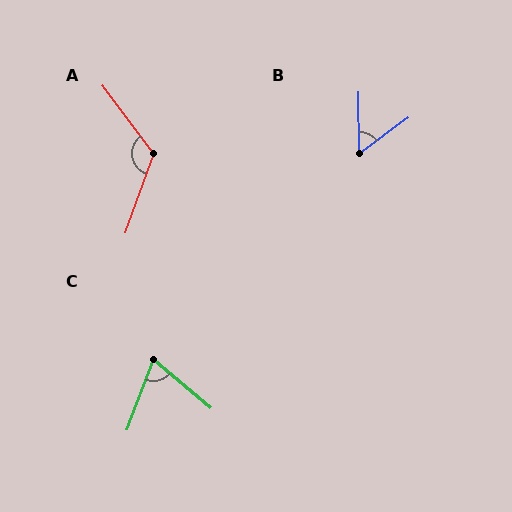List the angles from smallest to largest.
B (54°), C (70°), A (123°).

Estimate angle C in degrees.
Approximately 70 degrees.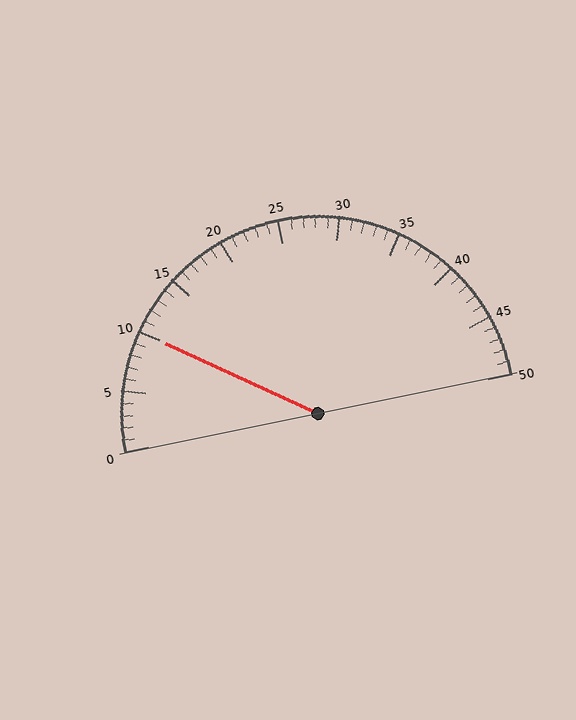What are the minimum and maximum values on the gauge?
The gauge ranges from 0 to 50.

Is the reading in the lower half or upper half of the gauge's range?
The reading is in the lower half of the range (0 to 50).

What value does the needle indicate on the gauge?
The needle indicates approximately 10.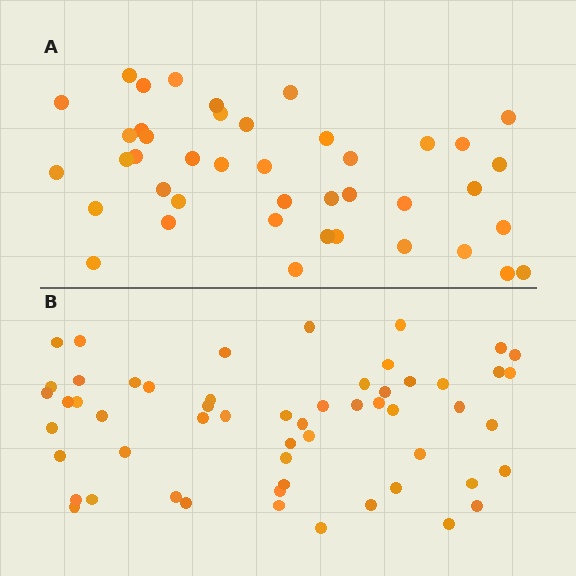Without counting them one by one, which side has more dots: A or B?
Region B (the bottom region) has more dots.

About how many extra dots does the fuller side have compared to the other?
Region B has approximately 15 more dots than region A.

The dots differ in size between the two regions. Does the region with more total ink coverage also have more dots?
No. Region A has more total ink coverage because its dots are larger, but region B actually contains more individual dots. Total area can be misleading — the number of items is what matters here.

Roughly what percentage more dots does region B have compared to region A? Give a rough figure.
About 35% more.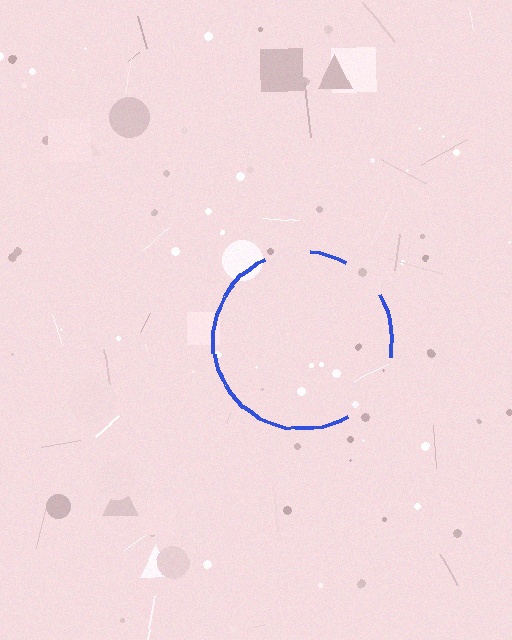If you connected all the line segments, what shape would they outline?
They would outline a circle.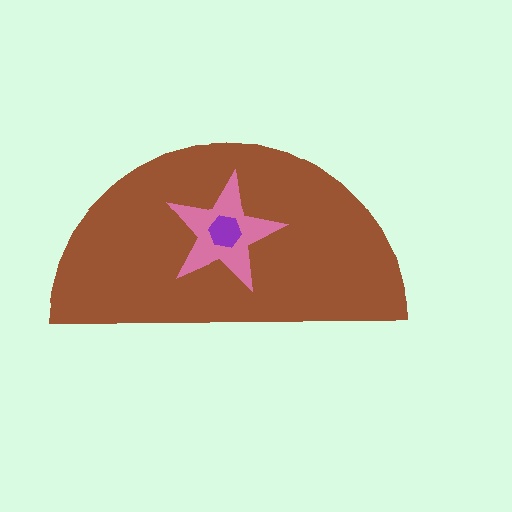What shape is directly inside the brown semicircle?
The pink star.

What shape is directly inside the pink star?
The purple hexagon.